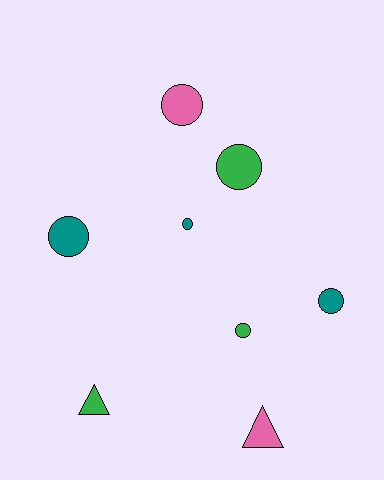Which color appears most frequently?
Teal, with 3 objects.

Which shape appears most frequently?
Circle, with 6 objects.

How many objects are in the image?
There are 8 objects.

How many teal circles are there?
There are 3 teal circles.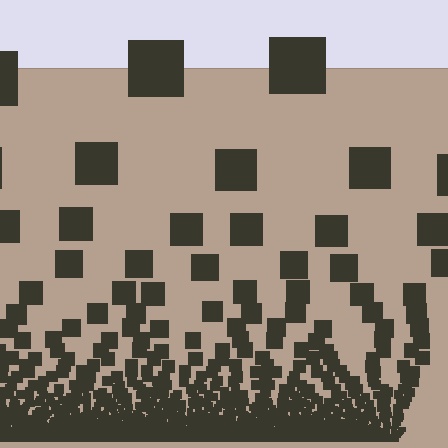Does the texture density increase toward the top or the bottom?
Density increases toward the bottom.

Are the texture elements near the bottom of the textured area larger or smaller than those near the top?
Smaller. The gradient is inverted — elements near the bottom are smaller and denser.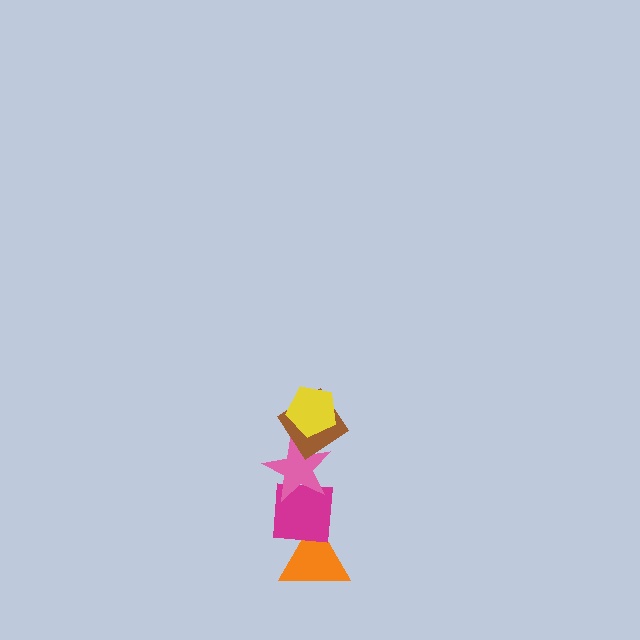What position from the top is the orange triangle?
The orange triangle is 5th from the top.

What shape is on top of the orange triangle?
The magenta square is on top of the orange triangle.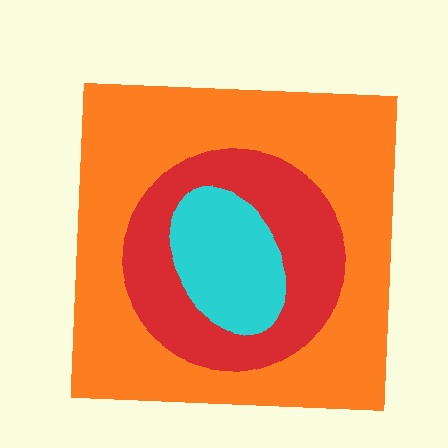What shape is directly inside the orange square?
The red circle.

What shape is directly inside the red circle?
The cyan ellipse.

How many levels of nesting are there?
3.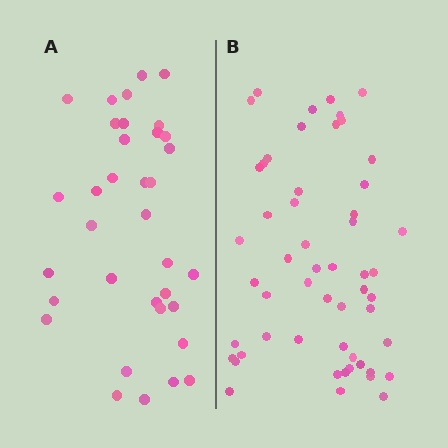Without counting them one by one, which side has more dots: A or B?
Region B (the right region) has more dots.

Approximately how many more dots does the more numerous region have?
Region B has approximately 20 more dots than region A.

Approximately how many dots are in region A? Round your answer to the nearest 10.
About 40 dots. (The exact count is 35, which rounds to 40.)